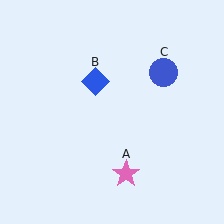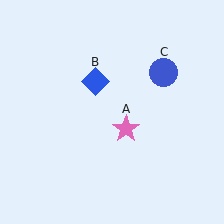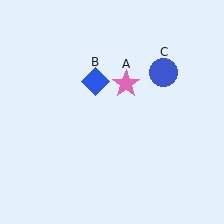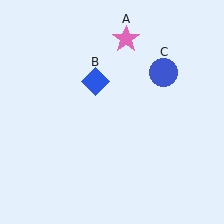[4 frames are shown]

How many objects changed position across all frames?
1 object changed position: pink star (object A).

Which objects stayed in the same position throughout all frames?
Blue diamond (object B) and blue circle (object C) remained stationary.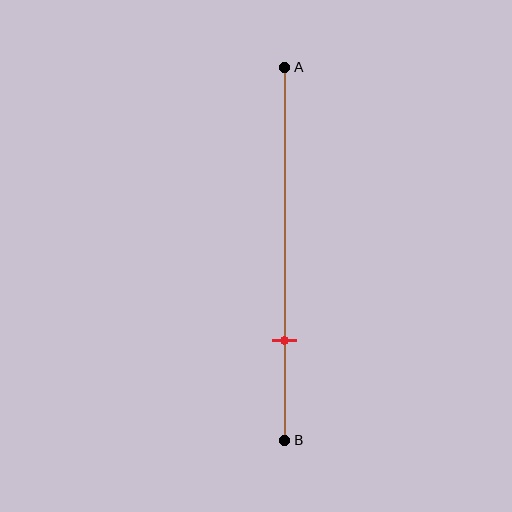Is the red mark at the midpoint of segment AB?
No, the mark is at about 75% from A, not at the 50% midpoint.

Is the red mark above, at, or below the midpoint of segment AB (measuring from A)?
The red mark is below the midpoint of segment AB.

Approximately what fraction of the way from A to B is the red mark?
The red mark is approximately 75% of the way from A to B.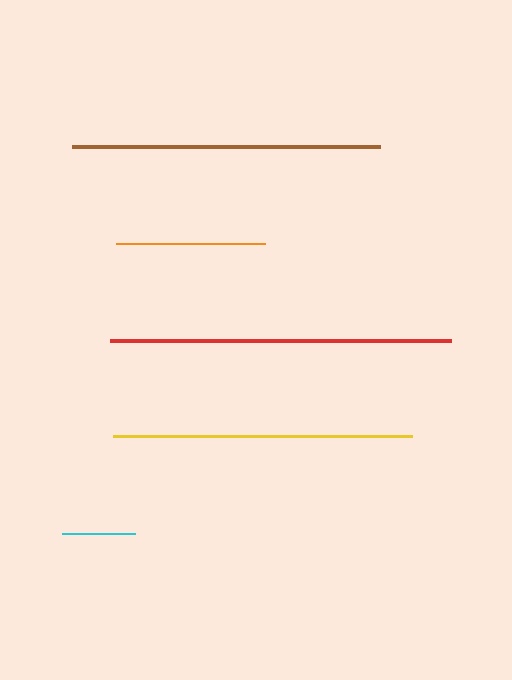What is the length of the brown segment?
The brown segment is approximately 308 pixels long.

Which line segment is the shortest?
The cyan line is the shortest at approximately 73 pixels.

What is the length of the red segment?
The red segment is approximately 341 pixels long.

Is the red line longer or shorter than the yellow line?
The red line is longer than the yellow line.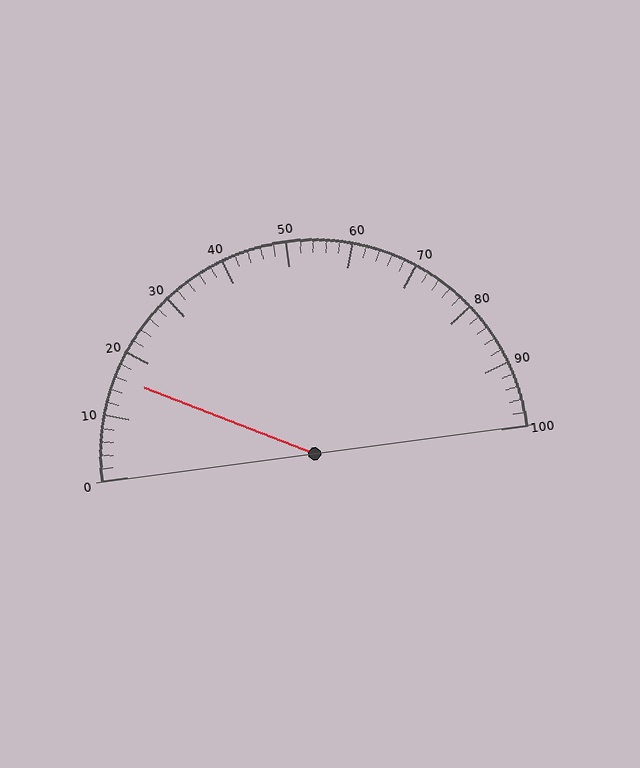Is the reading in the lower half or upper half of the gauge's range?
The reading is in the lower half of the range (0 to 100).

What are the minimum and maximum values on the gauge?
The gauge ranges from 0 to 100.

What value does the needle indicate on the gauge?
The needle indicates approximately 16.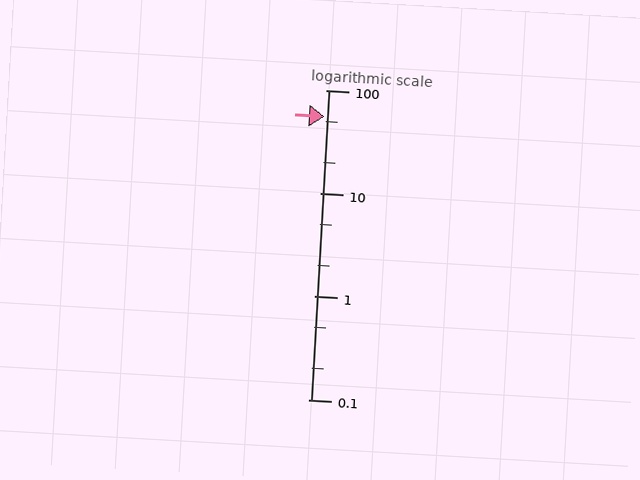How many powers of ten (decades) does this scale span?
The scale spans 3 decades, from 0.1 to 100.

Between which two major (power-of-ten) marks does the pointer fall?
The pointer is between 10 and 100.